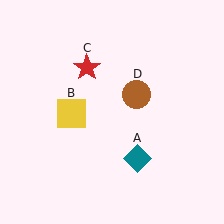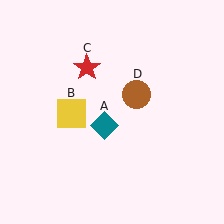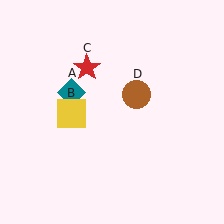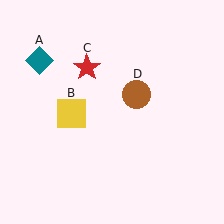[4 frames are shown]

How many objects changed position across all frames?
1 object changed position: teal diamond (object A).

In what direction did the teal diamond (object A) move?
The teal diamond (object A) moved up and to the left.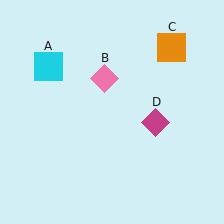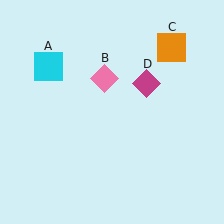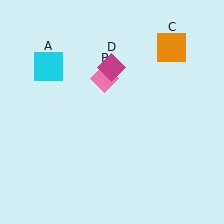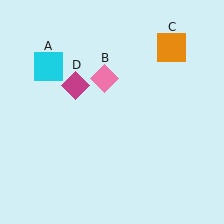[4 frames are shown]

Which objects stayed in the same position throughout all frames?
Cyan square (object A) and pink diamond (object B) and orange square (object C) remained stationary.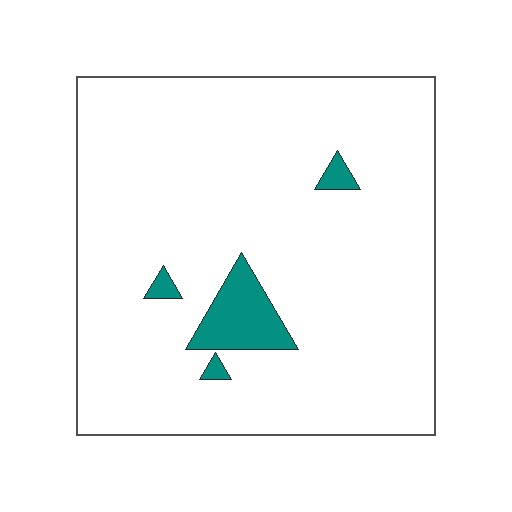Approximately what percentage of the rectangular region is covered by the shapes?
Approximately 5%.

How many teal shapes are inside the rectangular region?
4.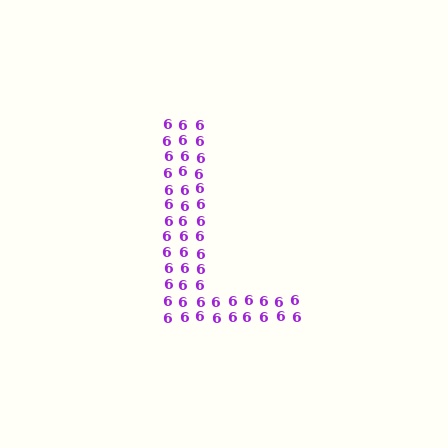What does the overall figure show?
The overall figure shows the letter L.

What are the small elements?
The small elements are digit 6's.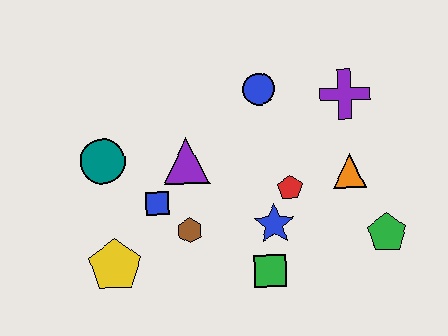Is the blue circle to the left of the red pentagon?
Yes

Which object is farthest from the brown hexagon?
The purple cross is farthest from the brown hexagon.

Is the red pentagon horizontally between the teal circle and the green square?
No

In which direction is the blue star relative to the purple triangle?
The blue star is to the right of the purple triangle.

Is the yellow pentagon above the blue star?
No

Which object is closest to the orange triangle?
The red pentagon is closest to the orange triangle.